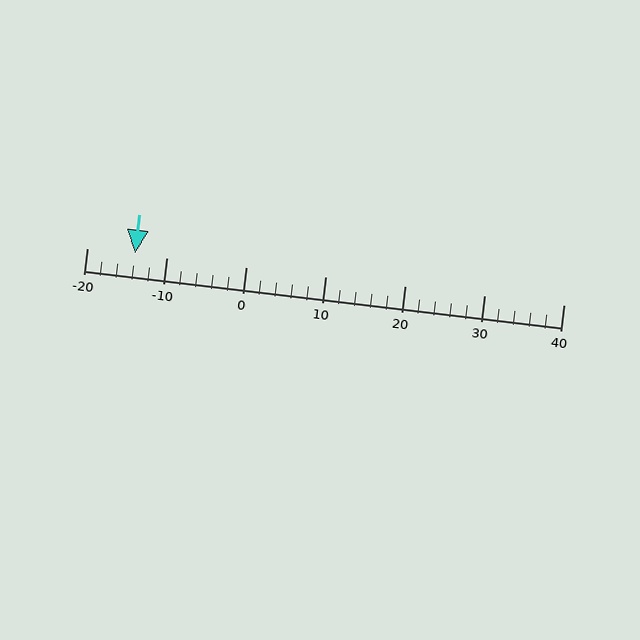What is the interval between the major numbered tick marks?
The major tick marks are spaced 10 units apart.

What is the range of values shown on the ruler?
The ruler shows values from -20 to 40.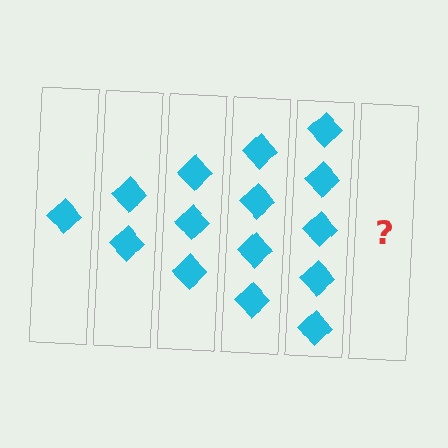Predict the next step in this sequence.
The next step is 6 diamonds.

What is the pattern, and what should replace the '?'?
The pattern is that each step adds one more diamond. The '?' should be 6 diamonds.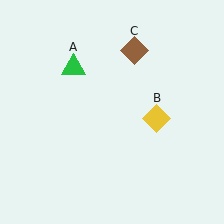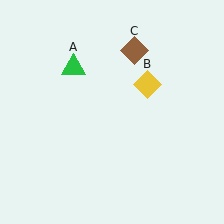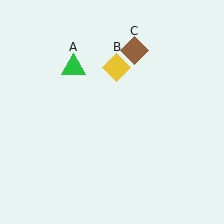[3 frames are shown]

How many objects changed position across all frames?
1 object changed position: yellow diamond (object B).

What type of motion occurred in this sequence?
The yellow diamond (object B) rotated counterclockwise around the center of the scene.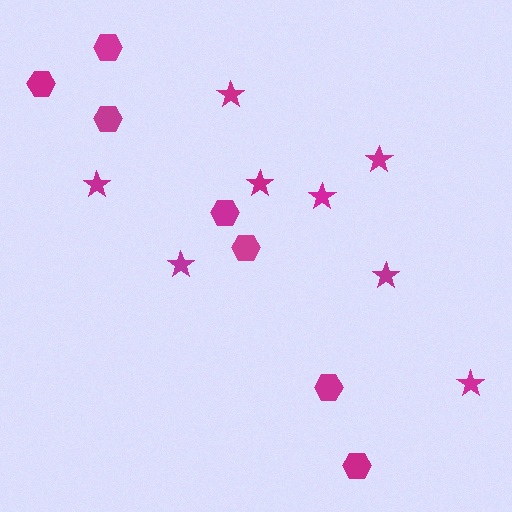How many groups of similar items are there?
There are 2 groups: one group of stars (8) and one group of hexagons (7).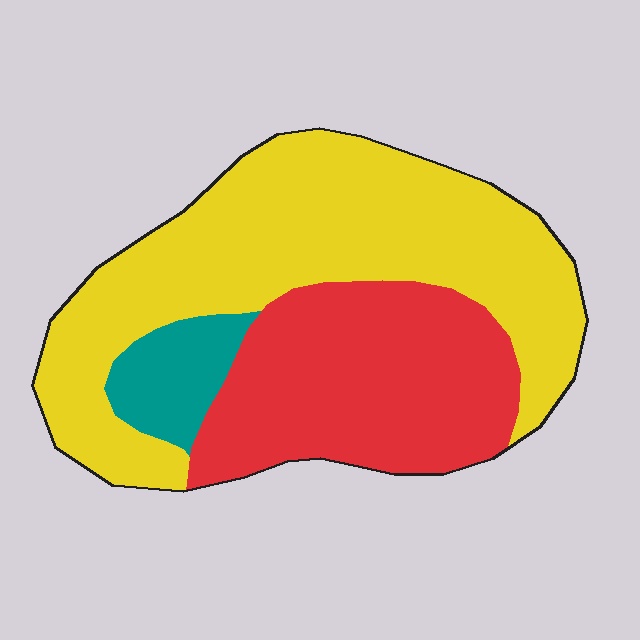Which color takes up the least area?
Teal, at roughly 10%.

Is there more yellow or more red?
Yellow.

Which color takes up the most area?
Yellow, at roughly 55%.